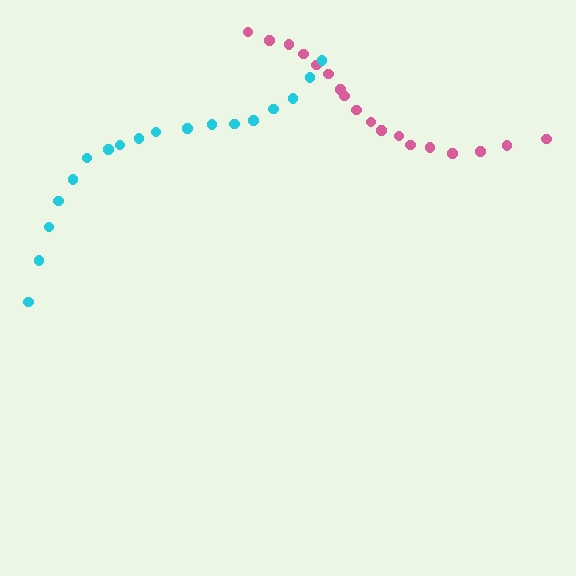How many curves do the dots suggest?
There are 2 distinct paths.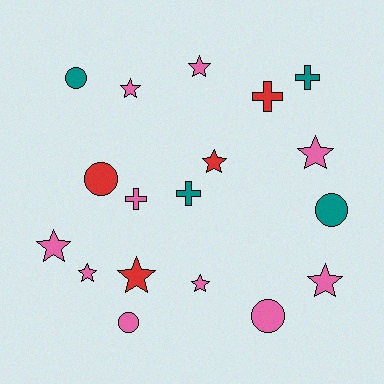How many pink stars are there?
There are 7 pink stars.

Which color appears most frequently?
Pink, with 10 objects.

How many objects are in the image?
There are 18 objects.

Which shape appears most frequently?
Star, with 9 objects.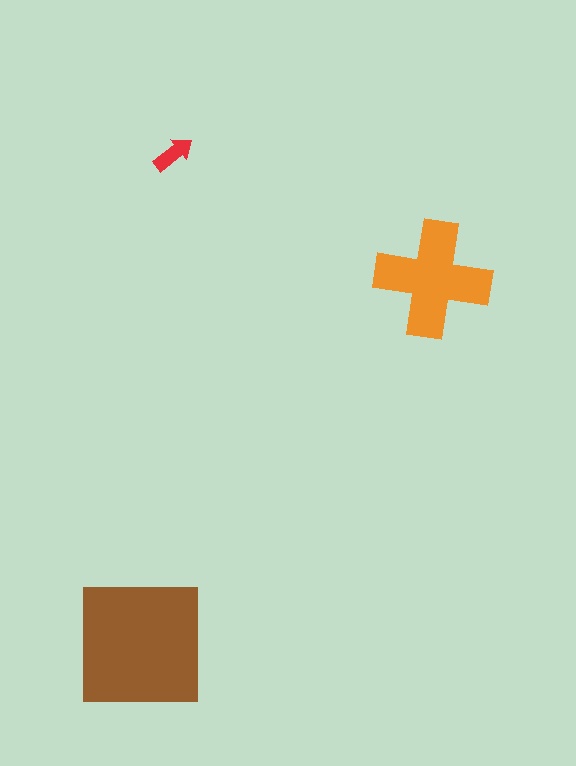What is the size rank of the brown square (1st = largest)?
1st.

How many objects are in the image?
There are 3 objects in the image.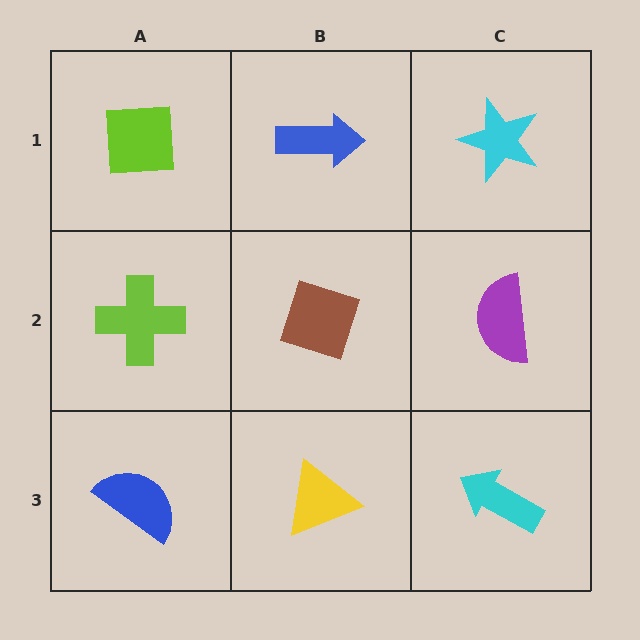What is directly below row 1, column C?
A purple semicircle.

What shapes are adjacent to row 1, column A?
A lime cross (row 2, column A), a blue arrow (row 1, column B).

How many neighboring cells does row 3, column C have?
2.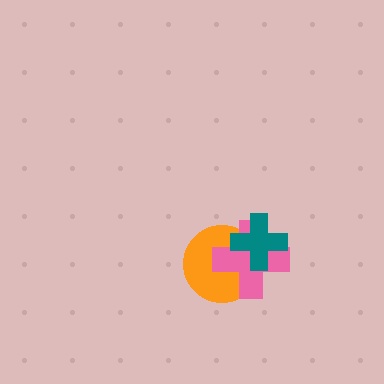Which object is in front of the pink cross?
The teal cross is in front of the pink cross.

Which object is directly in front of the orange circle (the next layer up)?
The pink cross is directly in front of the orange circle.